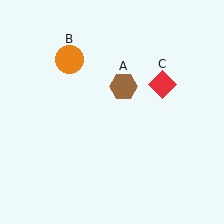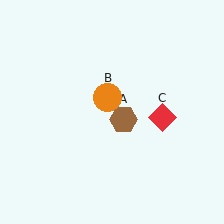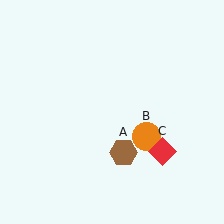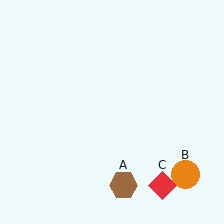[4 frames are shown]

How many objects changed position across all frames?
3 objects changed position: brown hexagon (object A), orange circle (object B), red diamond (object C).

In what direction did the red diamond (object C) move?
The red diamond (object C) moved down.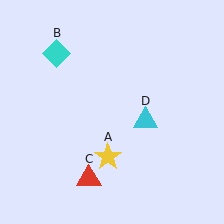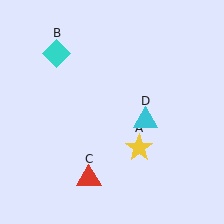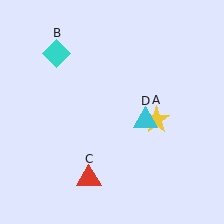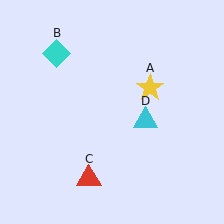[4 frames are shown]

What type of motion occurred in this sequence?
The yellow star (object A) rotated counterclockwise around the center of the scene.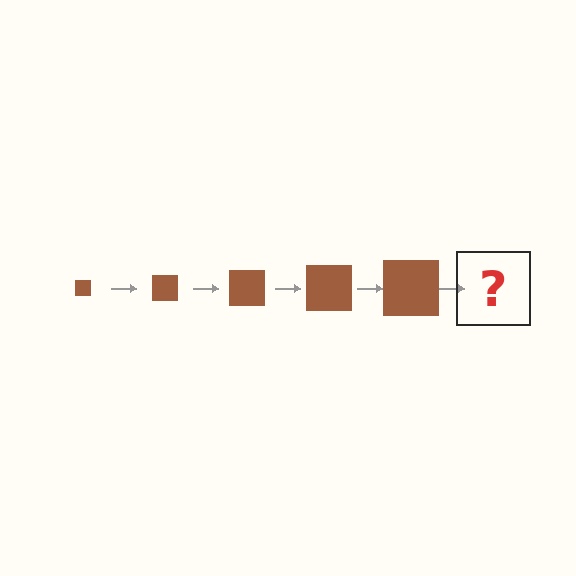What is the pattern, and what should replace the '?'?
The pattern is that the square gets progressively larger each step. The '?' should be a brown square, larger than the previous one.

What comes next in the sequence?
The next element should be a brown square, larger than the previous one.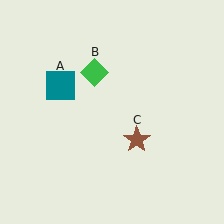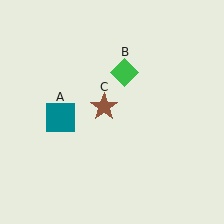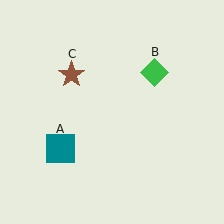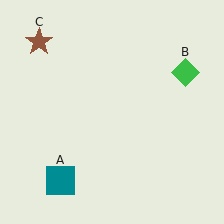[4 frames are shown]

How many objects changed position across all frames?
3 objects changed position: teal square (object A), green diamond (object B), brown star (object C).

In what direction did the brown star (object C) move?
The brown star (object C) moved up and to the left.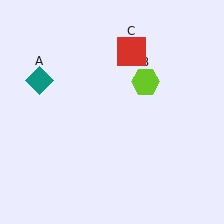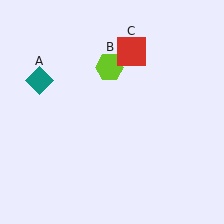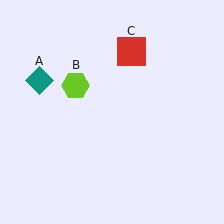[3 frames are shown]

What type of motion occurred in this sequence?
The lime hexagon (object B) rotated counterclockwise around the center of the scene.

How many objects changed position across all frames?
1 object changed position: lime hexagon (object B).